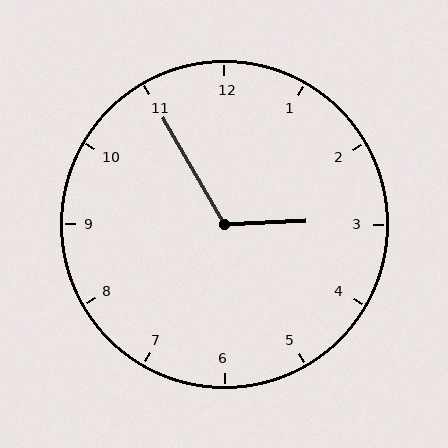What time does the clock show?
2:55.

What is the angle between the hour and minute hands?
Approximately 118 degrees.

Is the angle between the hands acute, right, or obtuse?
It is obtuse.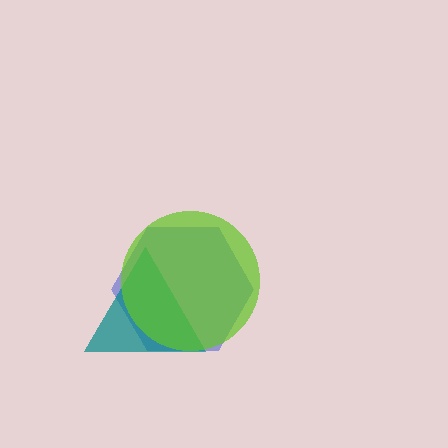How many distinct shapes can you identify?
There are 3 distinct shapes: a blue hexagon, a teal triangle, a lime circle.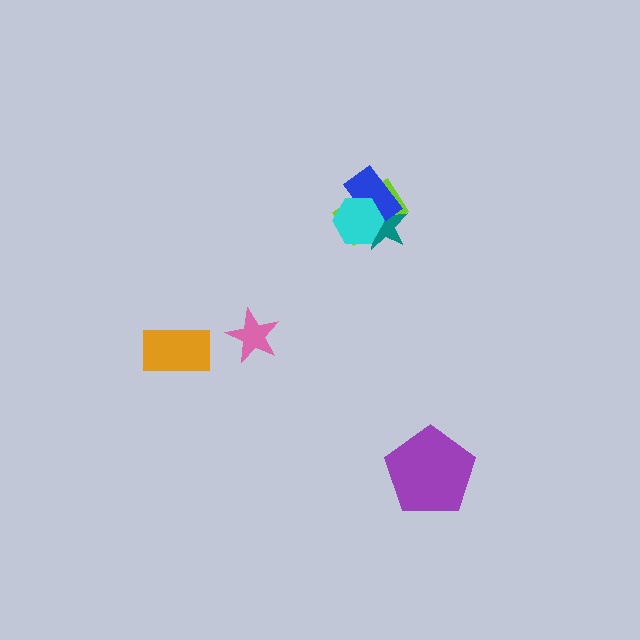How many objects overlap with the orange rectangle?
0 objects overlap with the orange rectangle.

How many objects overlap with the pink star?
0 objects overlap with the pink star.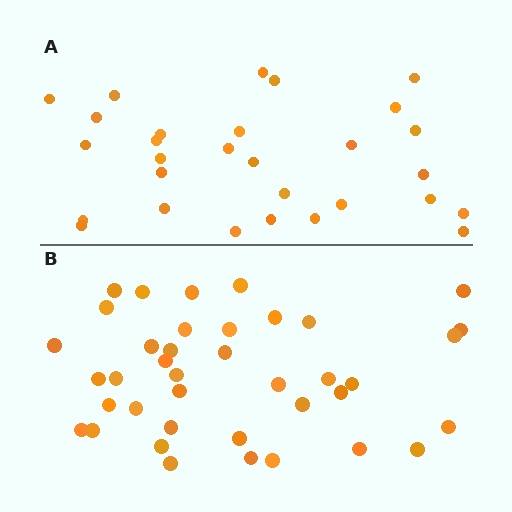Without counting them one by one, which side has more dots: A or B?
Region B (the bottom region) has more dots.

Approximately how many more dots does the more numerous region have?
Region B has roughly 10 or so more dots than region A.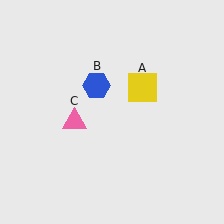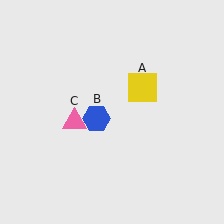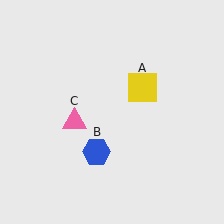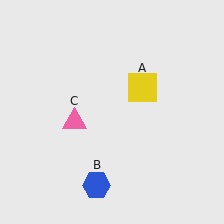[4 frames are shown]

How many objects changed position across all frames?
1 object changed position: blue hexagon (object B).